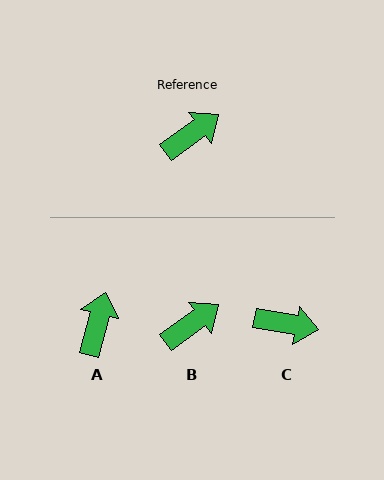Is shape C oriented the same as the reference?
No, it is off by about 46 degrees.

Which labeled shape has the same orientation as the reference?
B.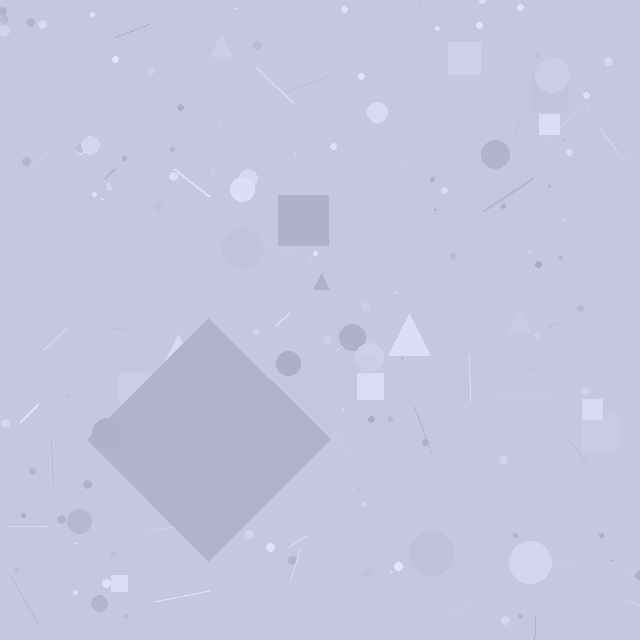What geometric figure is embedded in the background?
A diamond is embedded in the background.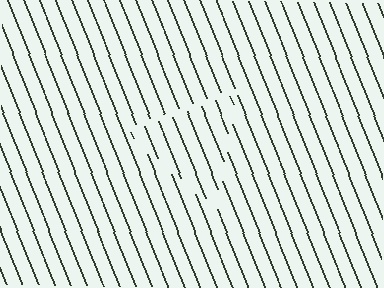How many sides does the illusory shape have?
3 sides — the line-ends trace a triangle.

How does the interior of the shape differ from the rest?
The interior of the shape contains the same grating, shifted by half a period — the contour is defined by the phase discontinuity where line-ends from the inner and outer gratings abut.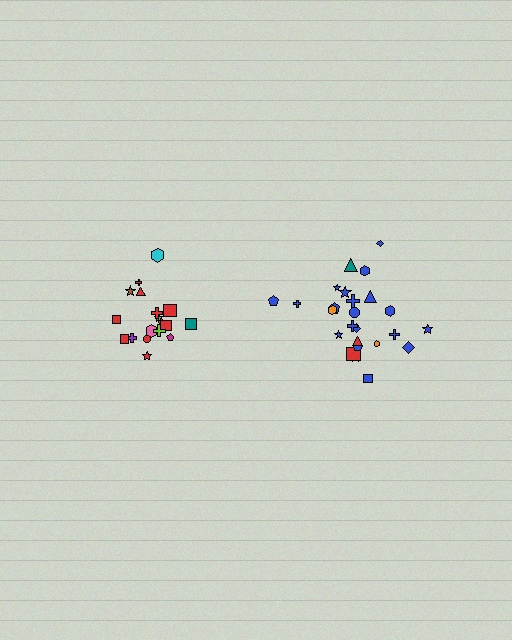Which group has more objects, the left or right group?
The right group.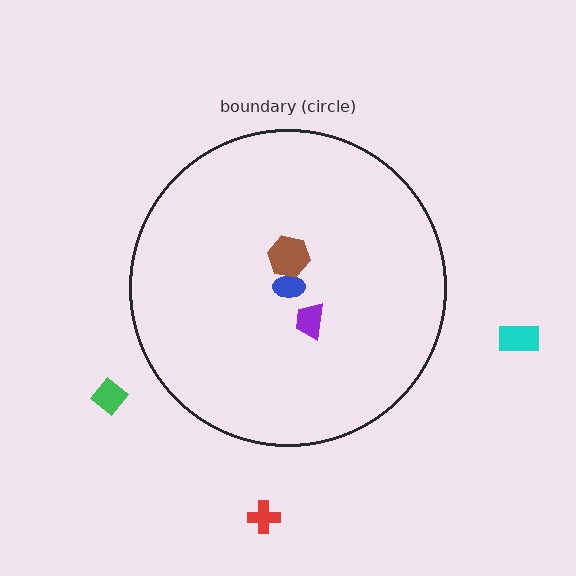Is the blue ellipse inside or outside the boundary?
Inside.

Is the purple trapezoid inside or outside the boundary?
Inside.